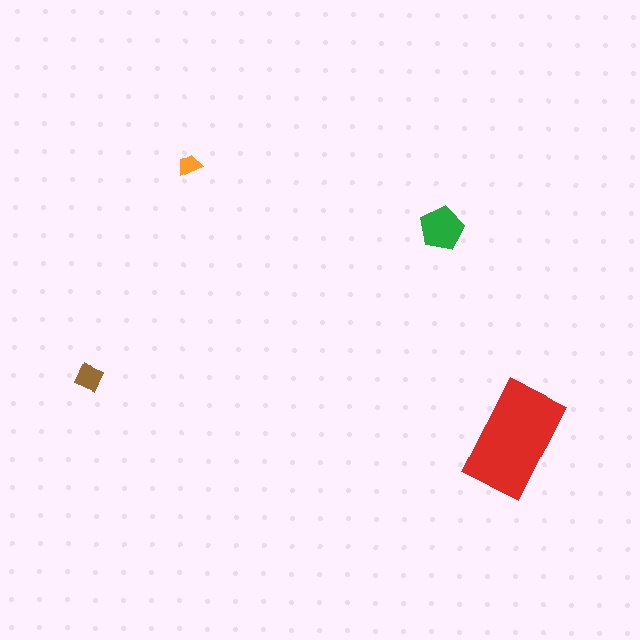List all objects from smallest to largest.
The orange trapezoid, the brown diamond, the green pentagon, the red rectangle.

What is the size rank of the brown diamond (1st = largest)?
3rd.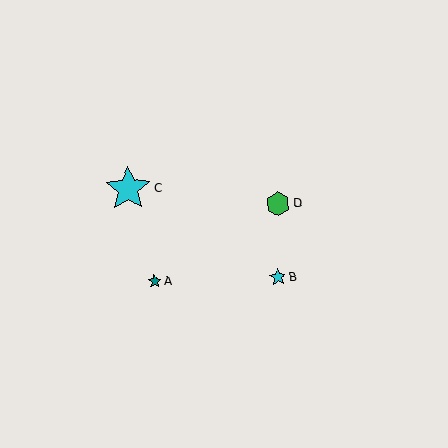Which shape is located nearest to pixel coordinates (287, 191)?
The green hexagon (labeled D) at (278, 204) is nearest to that location.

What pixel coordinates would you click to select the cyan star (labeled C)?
Click at (128, 189) to select the cyan star C.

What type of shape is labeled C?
Shape C is a cyan star.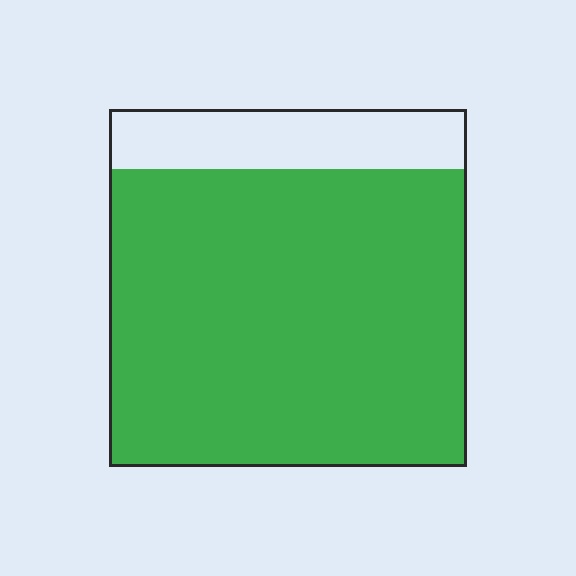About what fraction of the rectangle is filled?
About five sixths (5/6).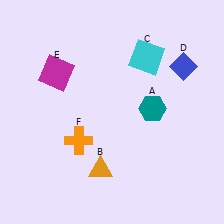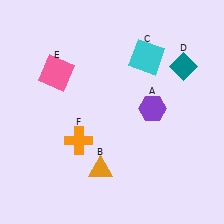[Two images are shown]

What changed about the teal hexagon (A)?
In Image 1, A is teal. In Image 2, it changed to purple.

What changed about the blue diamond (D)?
In Image 1, D is blue. In Image 2, it changed to teal.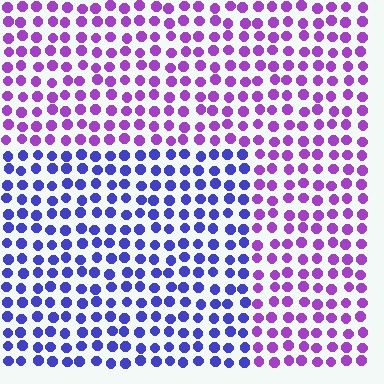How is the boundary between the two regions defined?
The boundary is defined purely by a slight shift in hue (about 46 degrees). Spacing, size, and orientation are identical on both sides.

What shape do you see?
I see a rectangle.